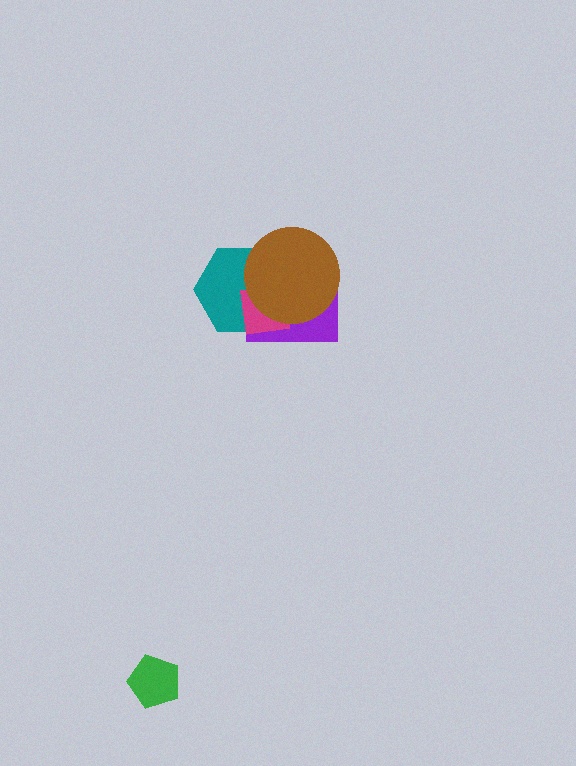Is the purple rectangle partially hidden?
Yes, it is partially covered by another shape.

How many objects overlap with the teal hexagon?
3 objects overlap with the teal hexagon.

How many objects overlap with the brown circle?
3 objects overlap with the brown circle.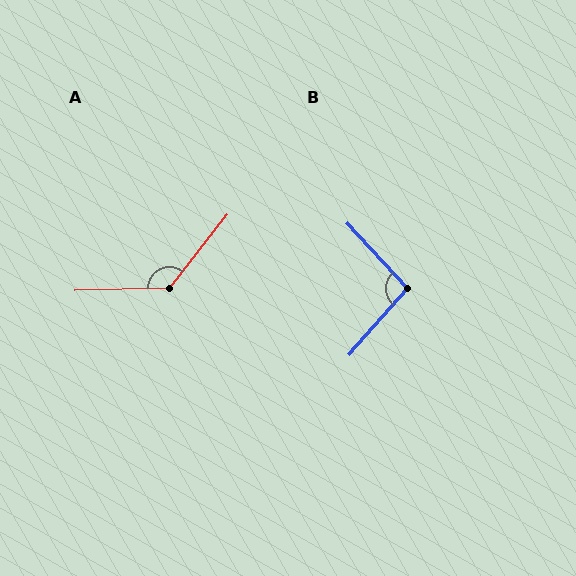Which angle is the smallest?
B, at approximately 96 degrees.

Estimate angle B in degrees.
Approximately 96 degrees.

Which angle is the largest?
A, at approximately 130 degrees.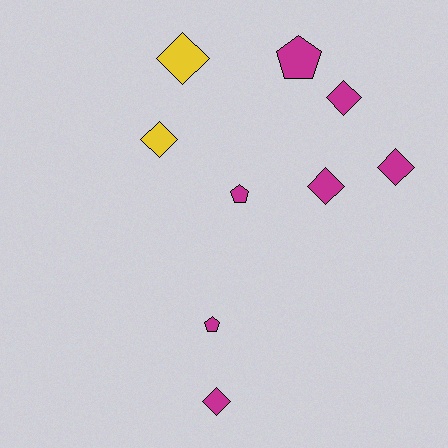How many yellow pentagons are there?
There are no yellow pentagons.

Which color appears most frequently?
Magenta, with 7 objects.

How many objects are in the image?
There are 9 objects.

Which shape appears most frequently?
Diamond, with 6 objects.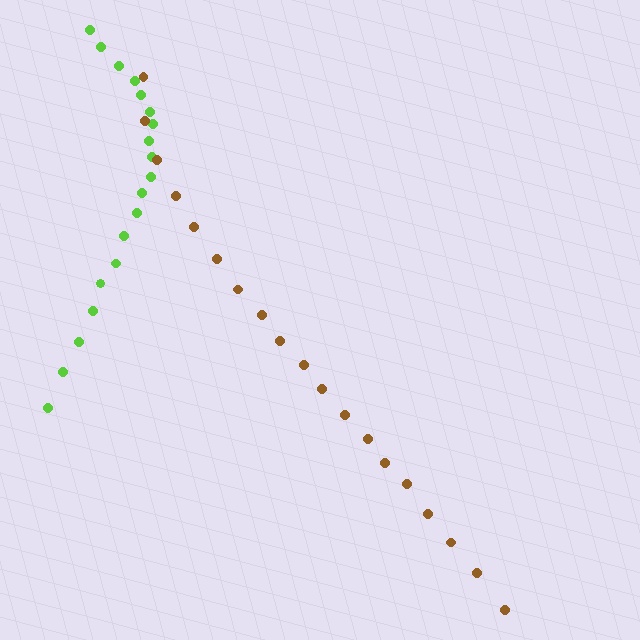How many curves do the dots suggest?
There are 2 distinct paths.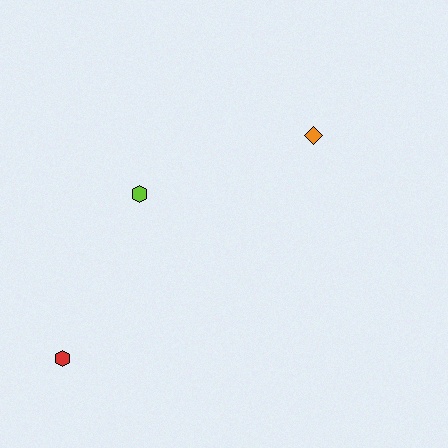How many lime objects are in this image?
There is 1 lime object.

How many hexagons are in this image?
There are 2 hexagons.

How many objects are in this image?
There are 3 objects.